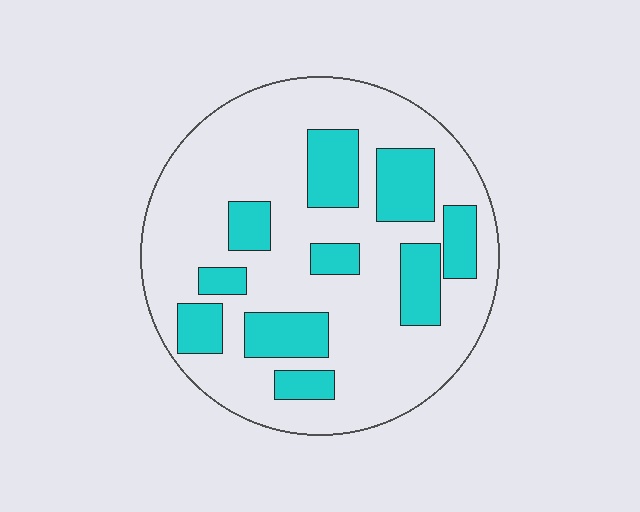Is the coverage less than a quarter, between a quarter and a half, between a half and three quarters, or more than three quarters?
Between a quarter and a half.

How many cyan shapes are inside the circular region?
10.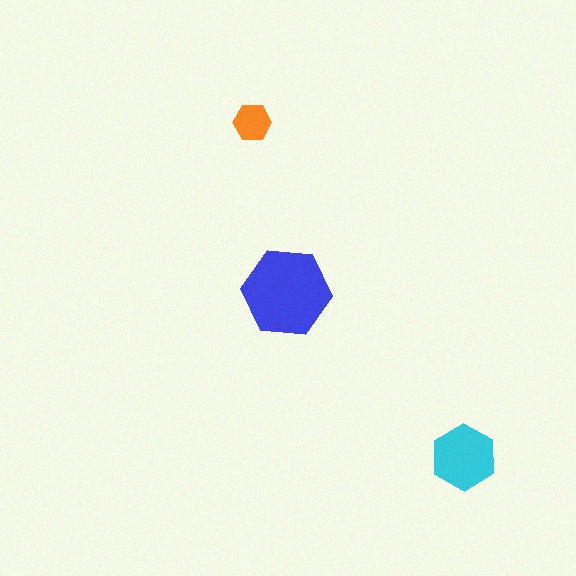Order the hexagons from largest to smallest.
the blue one, the cyan one, the orange one.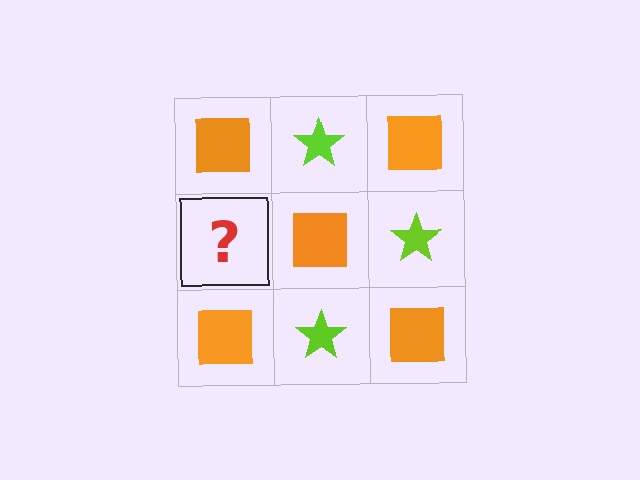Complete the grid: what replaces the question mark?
The question mark should be replaced with a lime star.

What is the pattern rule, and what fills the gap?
The rule is that it alternates orange square and lime star in a checkerboard pattern. The gap should be filled with a lime star.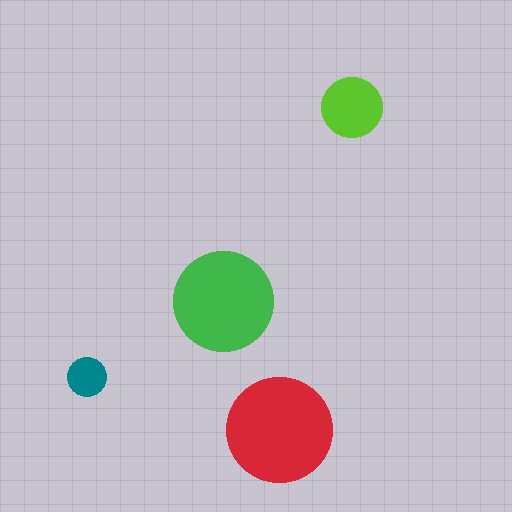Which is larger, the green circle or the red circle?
The red one.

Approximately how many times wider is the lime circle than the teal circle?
About 1.5 times wider.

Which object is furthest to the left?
The teal circle is leftmost.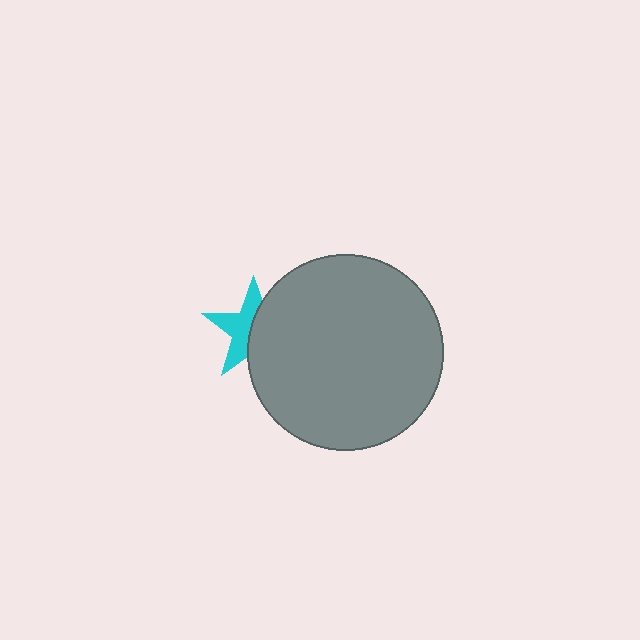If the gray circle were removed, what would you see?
You would see the complete cyan star.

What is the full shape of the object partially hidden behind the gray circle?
The partially hidden object is a cyan star.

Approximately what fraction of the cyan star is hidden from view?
Roughly 50% of the cyan star is hidden behind the gray circle.